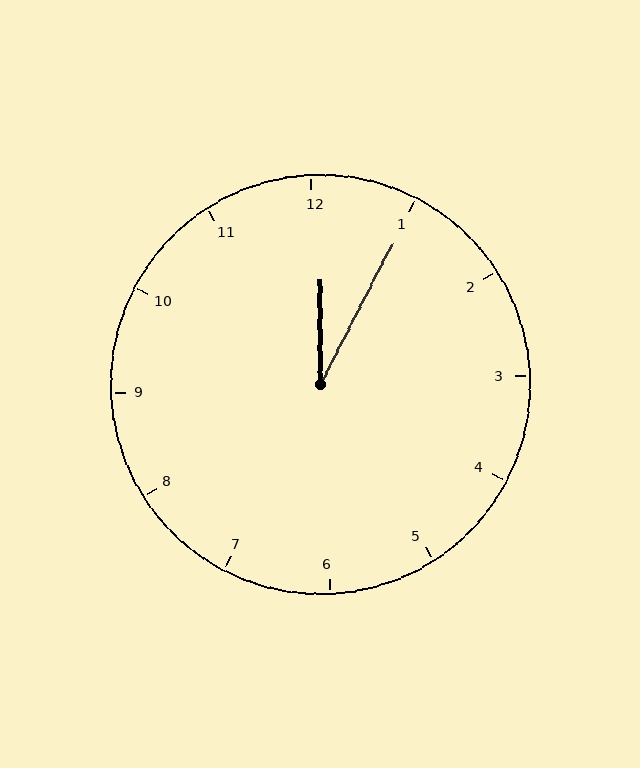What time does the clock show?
12:05.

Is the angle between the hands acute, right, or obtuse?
It is acute.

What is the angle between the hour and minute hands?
Approximately 28 degrees.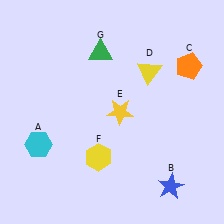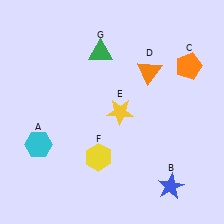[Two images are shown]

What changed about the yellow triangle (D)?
In Image 1, D is yellow. In Image 2, it changed to orange.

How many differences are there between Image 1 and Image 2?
There is 1 difference between the two images.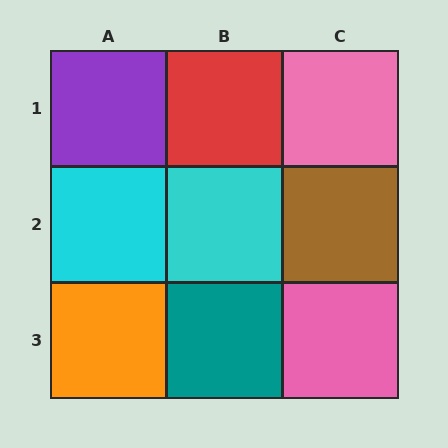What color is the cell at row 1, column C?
Pink.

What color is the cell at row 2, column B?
Cyan.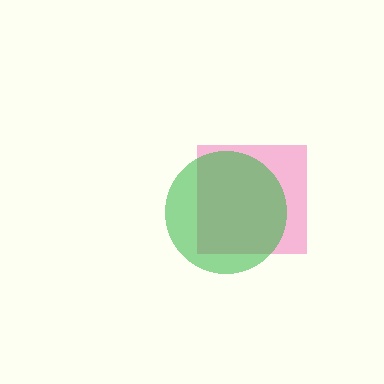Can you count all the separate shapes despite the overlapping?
Yes, there are 2 separate shapes.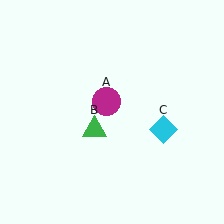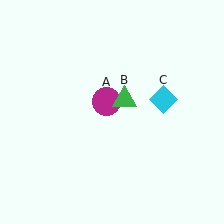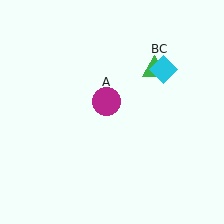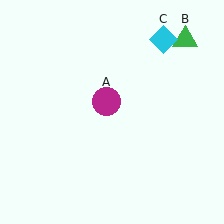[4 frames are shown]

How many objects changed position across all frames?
2 objects changed position: green triangle (object B), cyan diamond (object C).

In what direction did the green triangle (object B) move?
The green triangle (object B) moved up and to the right.